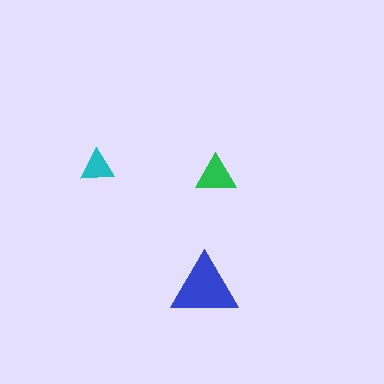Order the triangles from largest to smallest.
the blue one, the green one, the cyan one.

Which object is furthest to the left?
The cyan triangle is leftmost.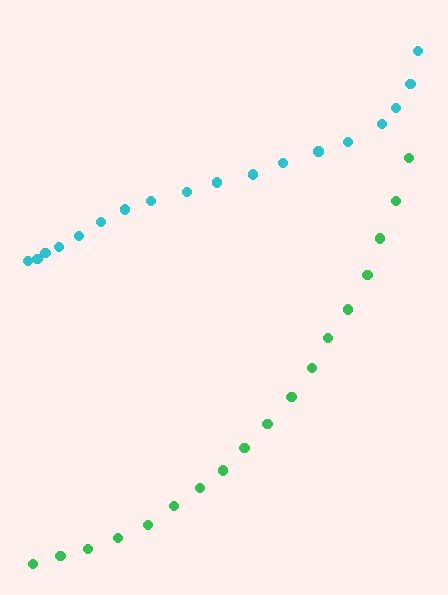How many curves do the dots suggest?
There are 2 distinct paths.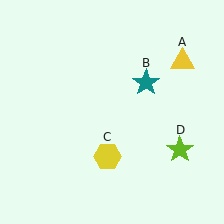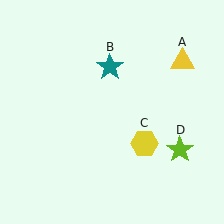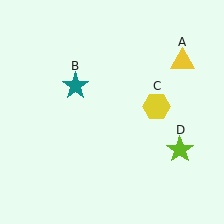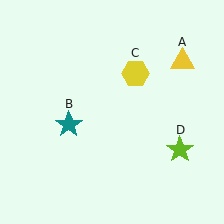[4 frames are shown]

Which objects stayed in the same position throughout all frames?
Yellow triangle (object A) and lime star (object D) remained stationary.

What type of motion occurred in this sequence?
The teal star (object B), yellow hexagon (object C) rotated counterclockwise around the center of the scene.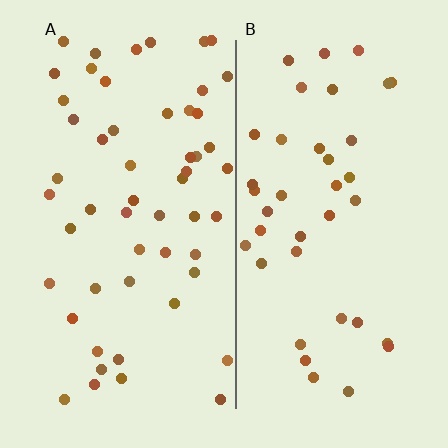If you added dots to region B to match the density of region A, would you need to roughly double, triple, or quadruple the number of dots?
Approximately double.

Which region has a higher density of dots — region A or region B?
A (the left).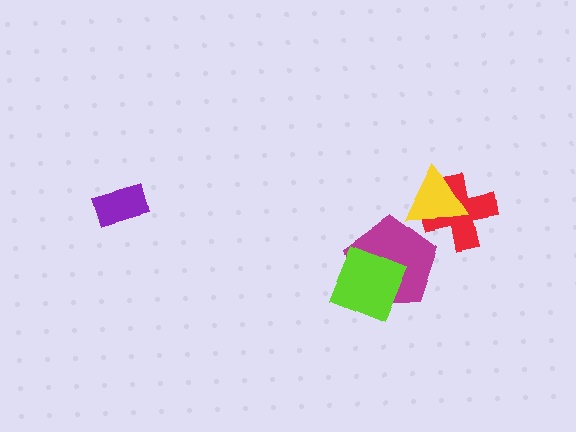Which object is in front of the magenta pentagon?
The lime square is in front of the magenta pentagon.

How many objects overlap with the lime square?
1 object overlaps with the lime square.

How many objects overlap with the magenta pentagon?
1 object overlaps with the magenta pentagon.